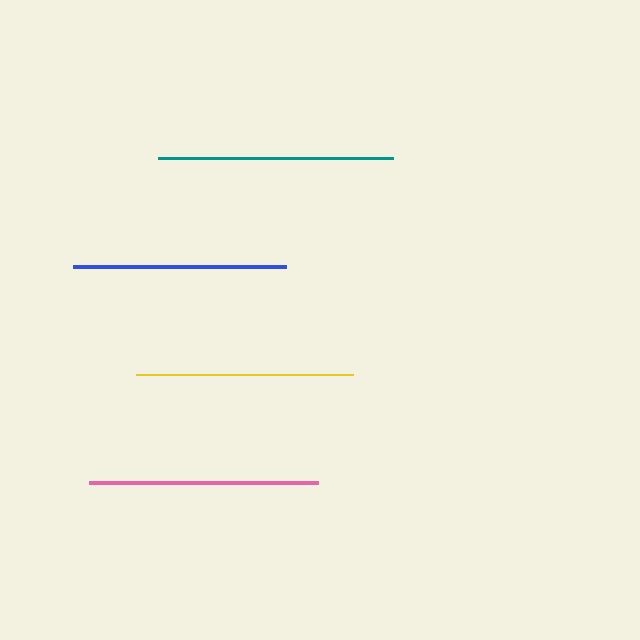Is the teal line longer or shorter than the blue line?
The teal line is longer than the blue line.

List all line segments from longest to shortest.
From longest to shortest: teal, pink, yellow, blue.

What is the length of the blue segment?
The blue segment is approximately 213 pixels long.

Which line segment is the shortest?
The blue line is the shortest at approximately 213 pixels.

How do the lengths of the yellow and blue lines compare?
The yellow and blue lines are approximately the same length.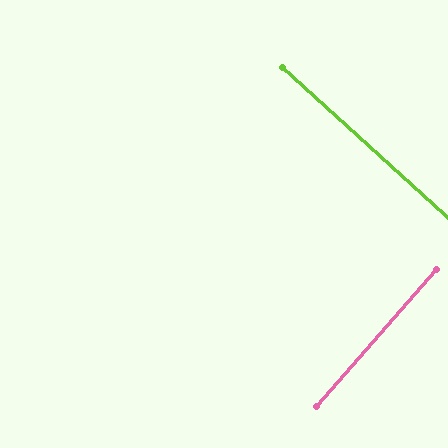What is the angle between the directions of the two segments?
Approximately 89 degrees.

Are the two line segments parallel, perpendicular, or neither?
Perpendicular — they meet at approximately 89°.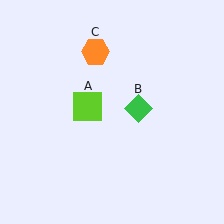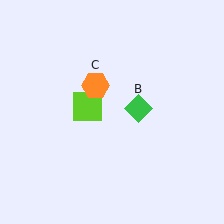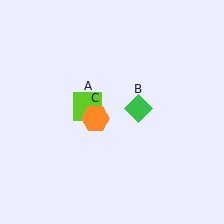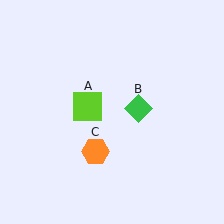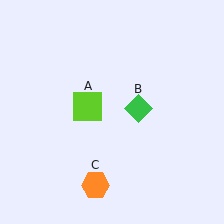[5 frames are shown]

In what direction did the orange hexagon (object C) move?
The orange hexagon (object C) moved down.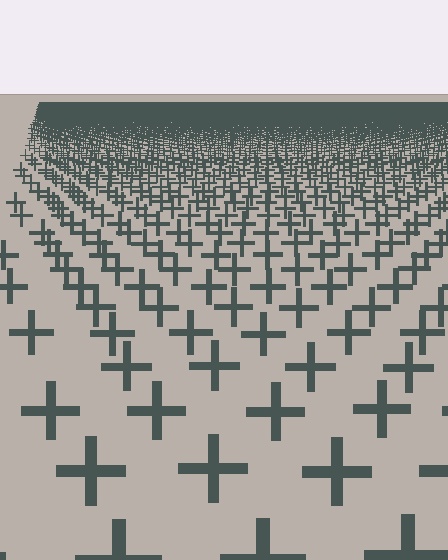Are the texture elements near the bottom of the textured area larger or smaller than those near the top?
Larger. Near the bottom, elements are closer to the viewer and appear at a bigger on-screen size.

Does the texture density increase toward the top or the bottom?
Density increases toward the top.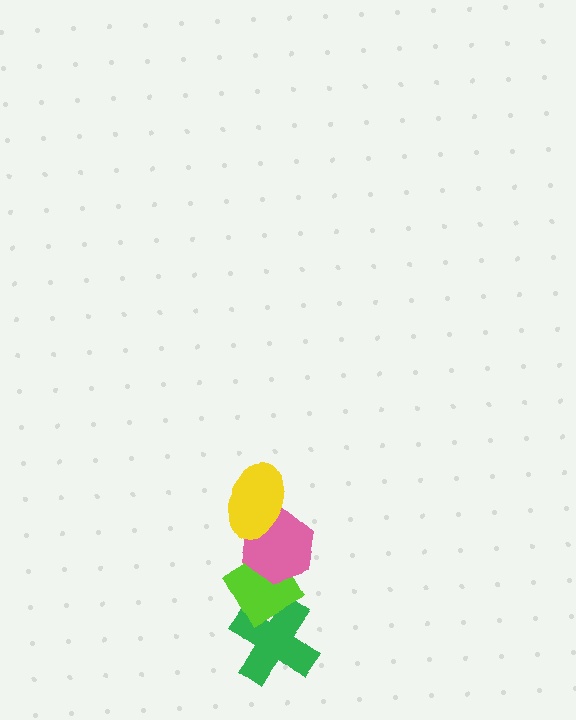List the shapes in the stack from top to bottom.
From top to bottom: the yellow ellipse, the pink hexagon, the lime diamond, the green cross.